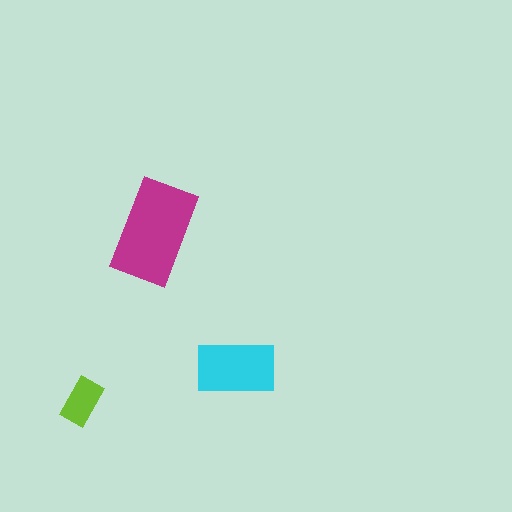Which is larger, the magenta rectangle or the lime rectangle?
The magenta one.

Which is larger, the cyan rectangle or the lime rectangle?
The cyan one.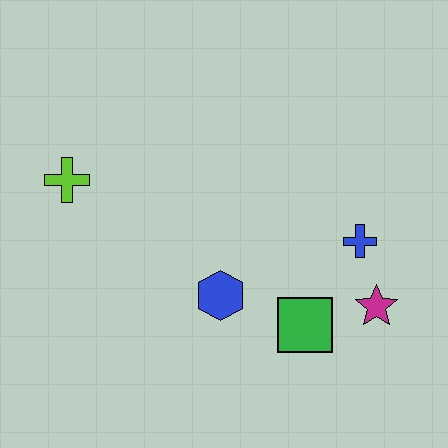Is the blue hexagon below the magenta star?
No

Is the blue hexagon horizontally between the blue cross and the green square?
No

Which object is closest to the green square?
The magenta star is closest to the green square.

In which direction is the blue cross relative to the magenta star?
The blue cross is above the magenta star.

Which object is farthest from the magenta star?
The lime cross is farthest from the magenta star.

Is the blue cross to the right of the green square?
Yes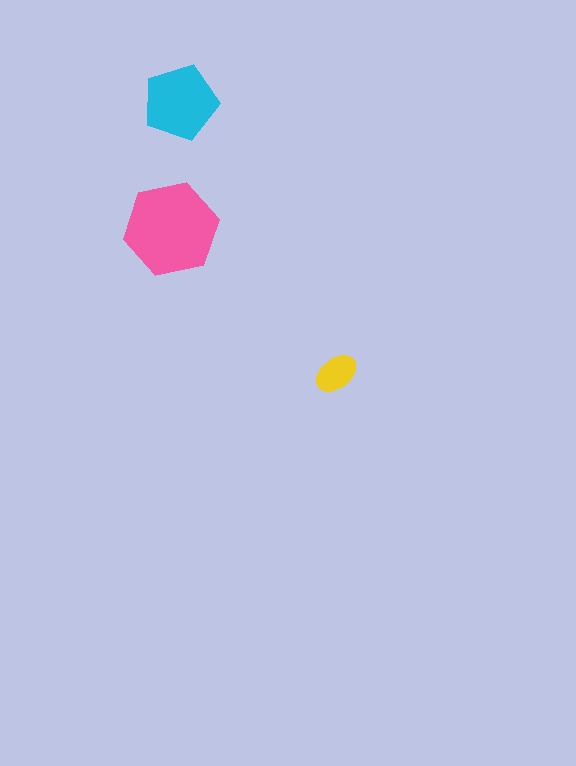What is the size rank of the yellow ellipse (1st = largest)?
3rd.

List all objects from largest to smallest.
The pink hexagon, the cyan pentagon, the yellow ellipse.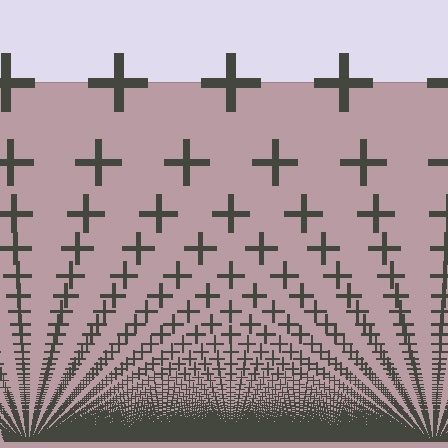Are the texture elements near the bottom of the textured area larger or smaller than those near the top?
Smaller. The gradient is inverted — elements near the bottom are smaller and denser.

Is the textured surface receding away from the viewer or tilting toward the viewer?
The surface appears to tilt toward the viewer. Texture elements get larger and sparser toward the top.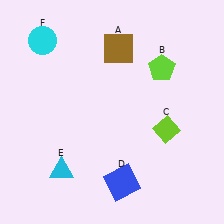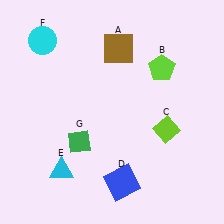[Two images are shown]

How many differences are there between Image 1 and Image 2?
There is 1 difference between the two images.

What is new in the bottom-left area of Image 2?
A green diamond (G) was added in the bottom-left area of Image 2.